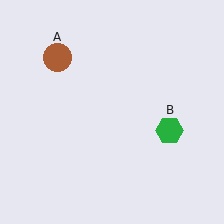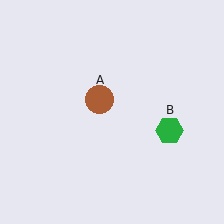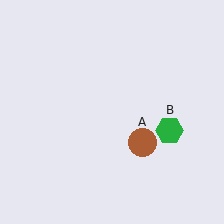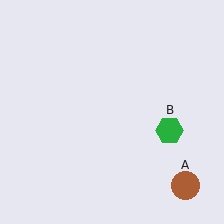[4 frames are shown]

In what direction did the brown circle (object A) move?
The brown circle (object A) moved down and to the right.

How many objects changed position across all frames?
1 object changed position: brown circle (object A).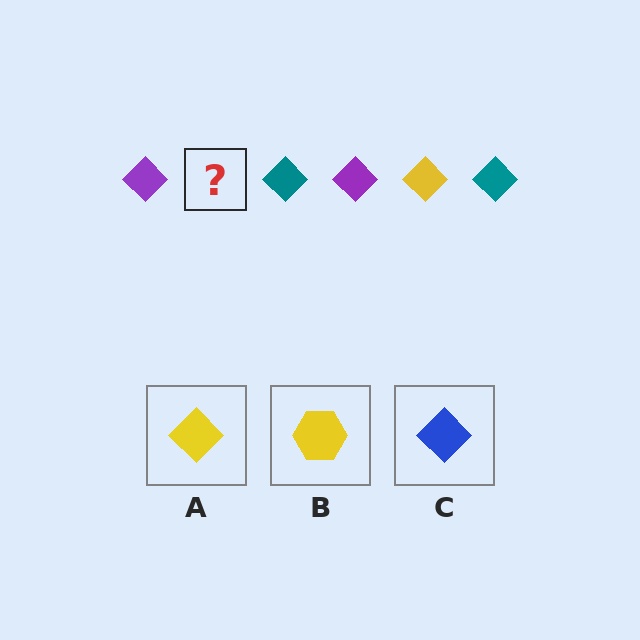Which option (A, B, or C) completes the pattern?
A.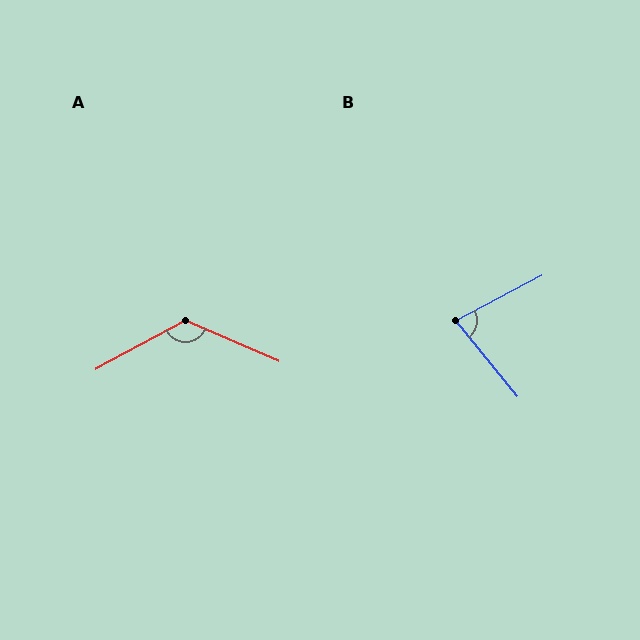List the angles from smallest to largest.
B (79°), A (128°).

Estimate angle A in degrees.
Approximately 128 degrees.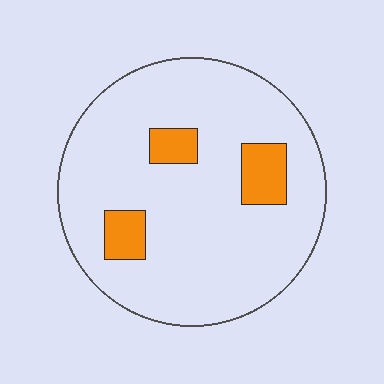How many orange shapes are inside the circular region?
3.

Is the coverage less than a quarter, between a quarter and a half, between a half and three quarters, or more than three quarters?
Less than a quarter.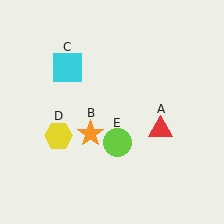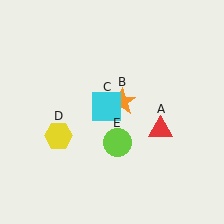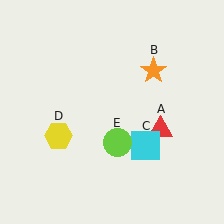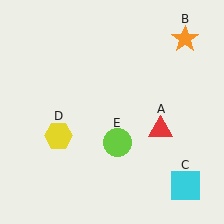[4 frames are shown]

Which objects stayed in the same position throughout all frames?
Red triangle (object A) and yellow hexagon (object D) and lime circle (object E) remained stationary.